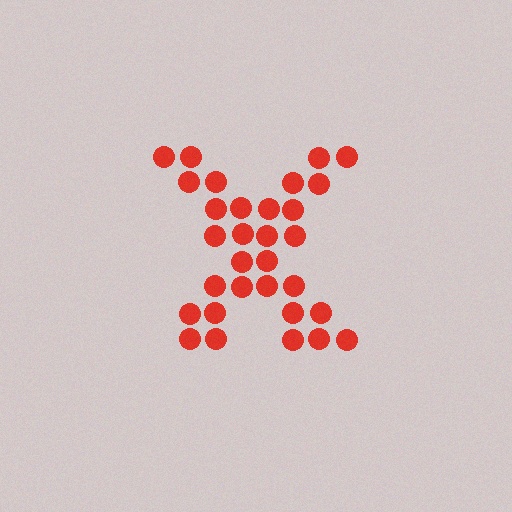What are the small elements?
The small elements are circles.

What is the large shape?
The large shape is the letter X.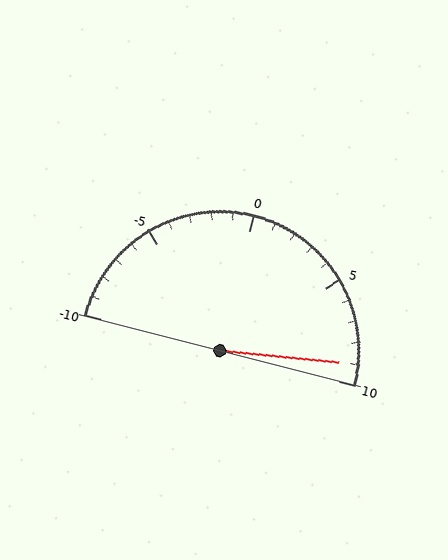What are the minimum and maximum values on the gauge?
The gauge ranges from -10 to 10.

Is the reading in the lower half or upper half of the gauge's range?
The reading is in the upper half of the range (-10 to 10).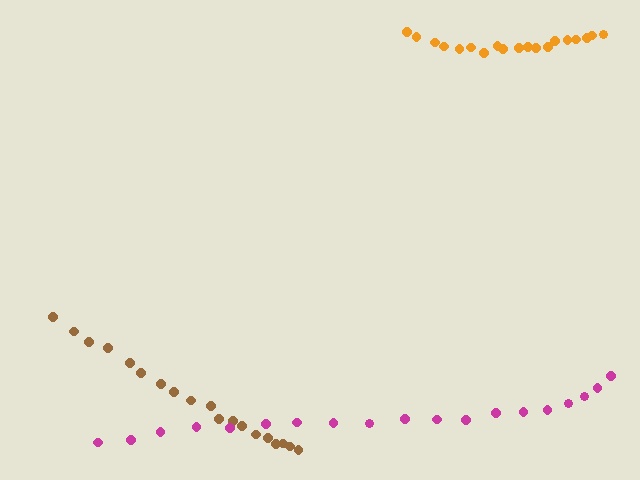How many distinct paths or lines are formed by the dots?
There are 3 distinct paths.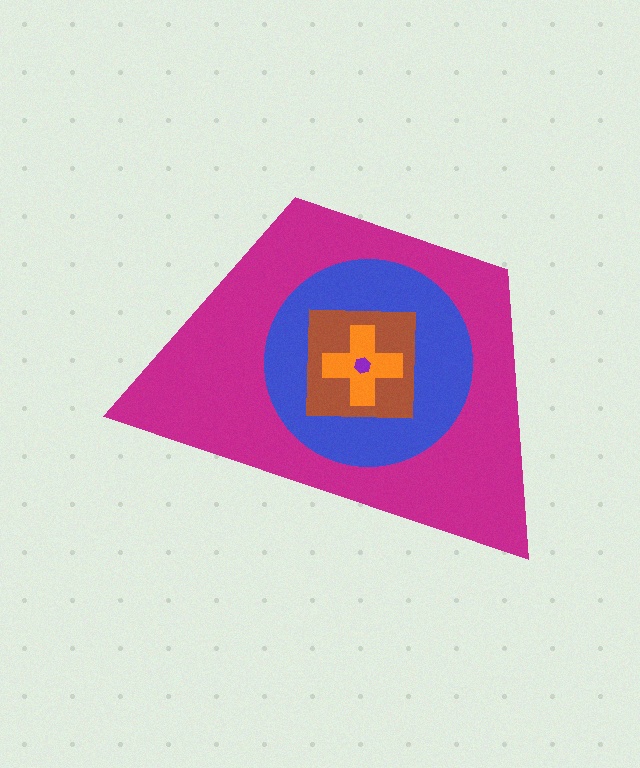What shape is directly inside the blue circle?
The brown square.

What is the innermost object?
The purple hexagon.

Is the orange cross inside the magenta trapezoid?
Yes.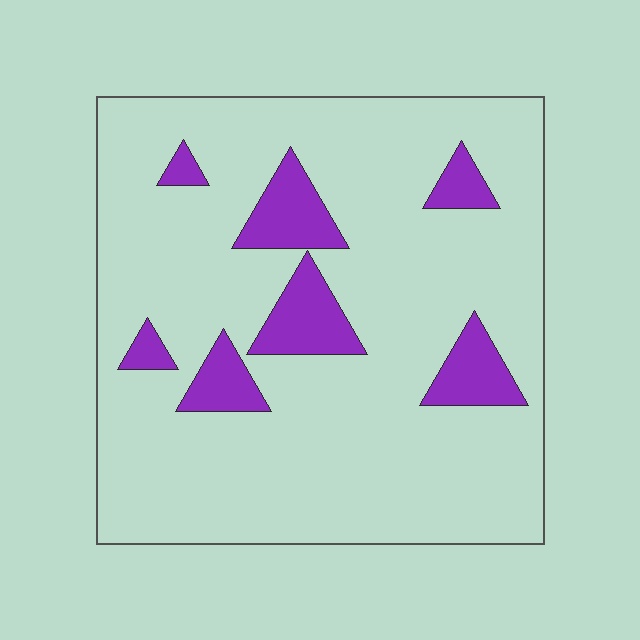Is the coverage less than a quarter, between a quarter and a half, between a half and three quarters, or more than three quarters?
Less than a quarter.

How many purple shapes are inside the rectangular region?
7.